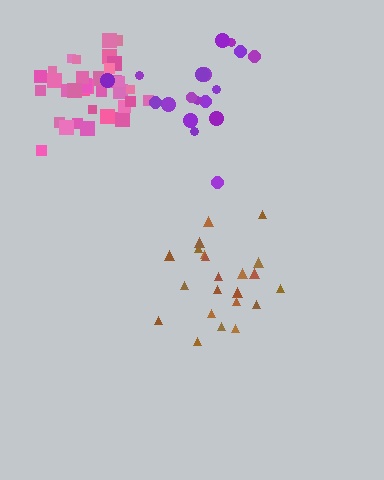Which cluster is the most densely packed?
Pink.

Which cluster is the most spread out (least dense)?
Purple.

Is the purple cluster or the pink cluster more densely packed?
Pink.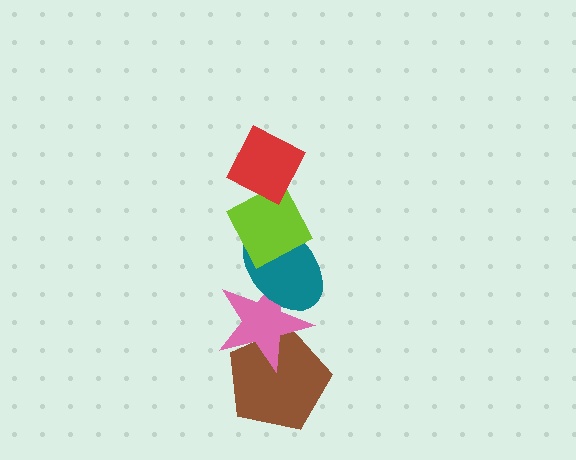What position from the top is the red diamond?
The red diamond is 1st from the top.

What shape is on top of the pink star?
The teal ellipse is on top of the pink star.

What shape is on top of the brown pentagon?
The pink star is on top of the brown pentagon.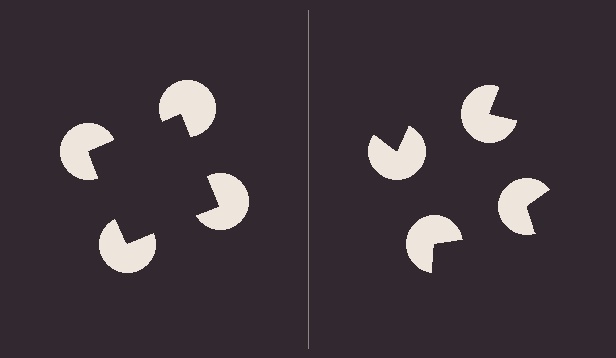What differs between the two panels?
The pac-man discs are positioned identically on both sides; only the wedge orientations differ. On the left they align to a square; on the right they are misaligned.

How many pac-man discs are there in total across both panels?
8 — 4 on each side.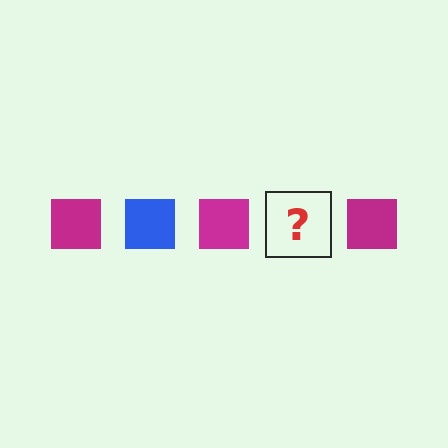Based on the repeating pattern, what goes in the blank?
The blank should be a blue square.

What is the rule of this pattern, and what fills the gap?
The rule is that the pattern cycles through magenta, blue squares. The gap should be filled with a blue square.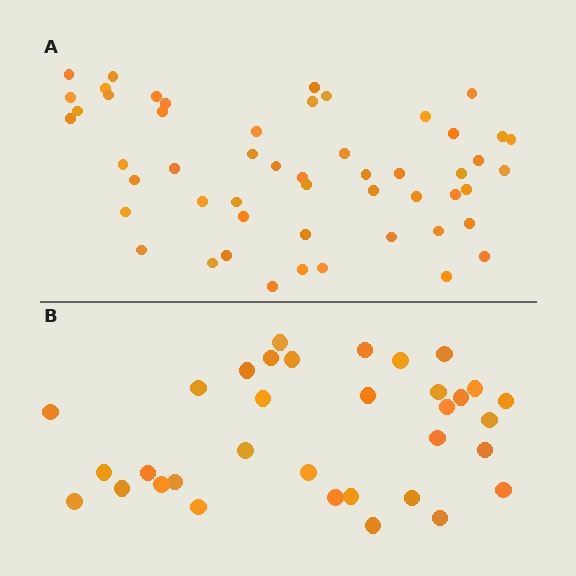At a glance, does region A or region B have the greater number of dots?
Region A (the top region) has more dots.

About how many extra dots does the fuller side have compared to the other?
Region A has approximately 20 more dots than region B.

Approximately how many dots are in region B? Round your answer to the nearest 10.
About 30 dots. (The exact count is 34, which rounds to 30.)